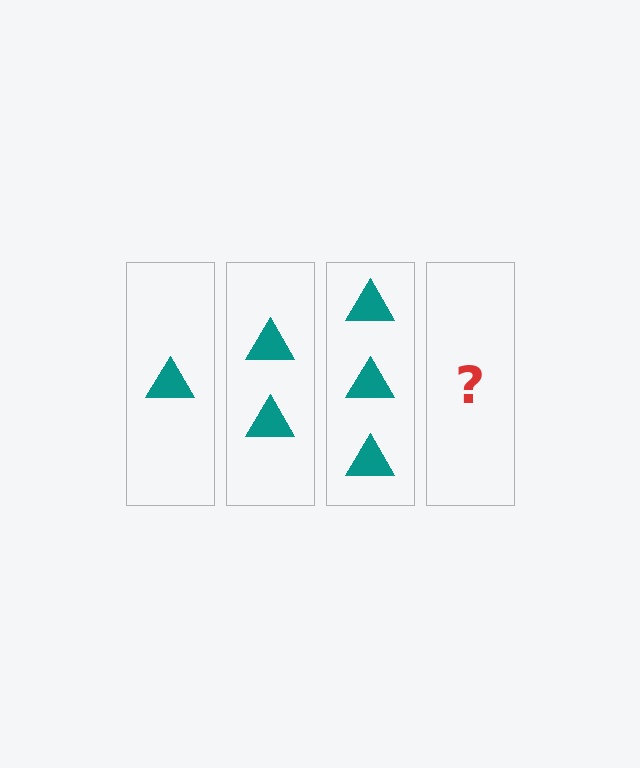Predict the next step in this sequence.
The next step is 4 triangles.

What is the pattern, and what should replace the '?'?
The pattern is that each step adds one more triangle. The '?' should be 4 triangles.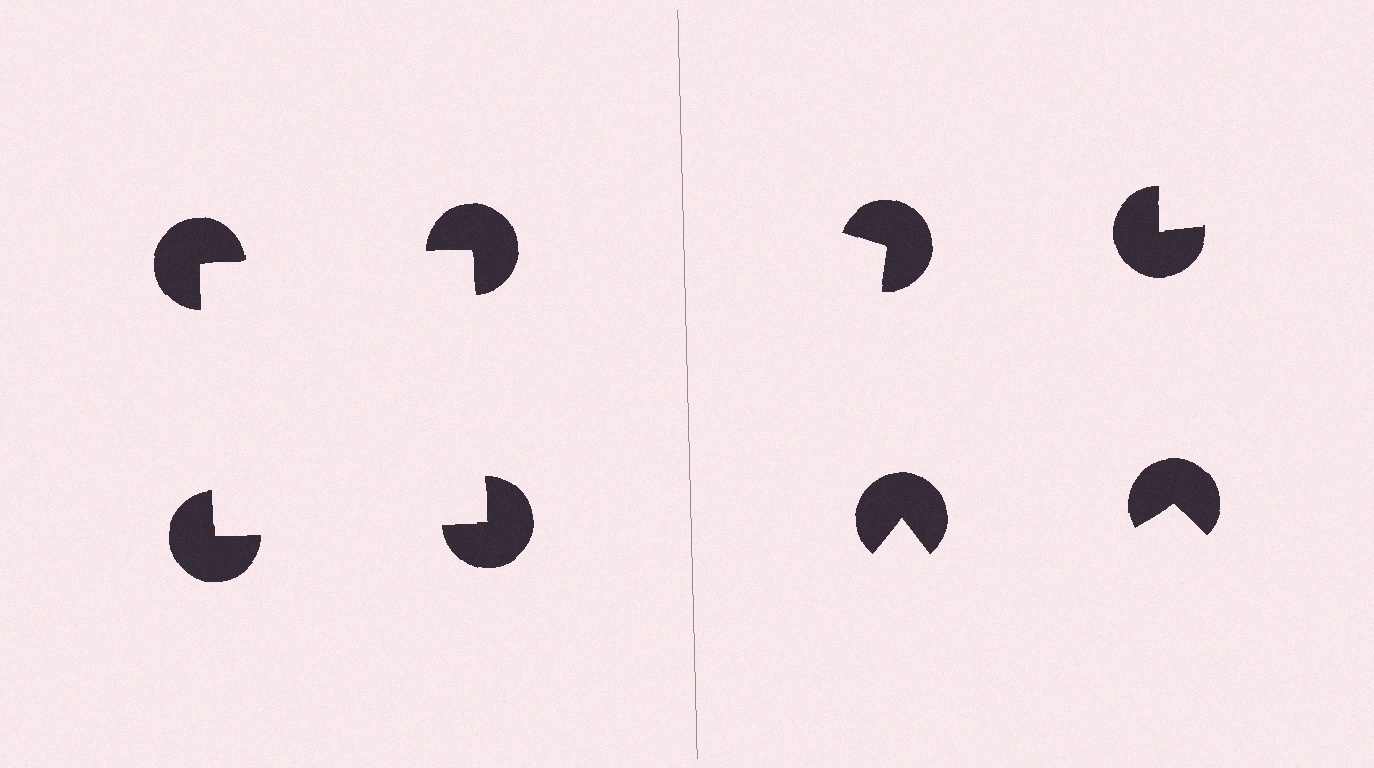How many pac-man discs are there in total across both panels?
8 — 4 on each side.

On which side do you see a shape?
An illusory square appears on the left side. On the right side the wedge cuts are rotated, so no coherent shape forms.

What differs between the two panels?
The pac-man discs are positioned identically on both sides; only the wedge orientations differ. On the left they align to a square; on the right they are misaligned.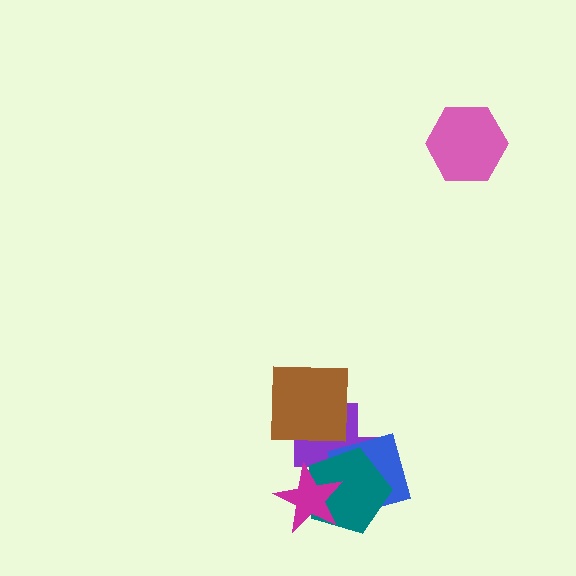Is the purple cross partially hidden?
Yes, it is partially covered by another shape.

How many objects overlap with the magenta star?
3 objects overlap with the magenta star.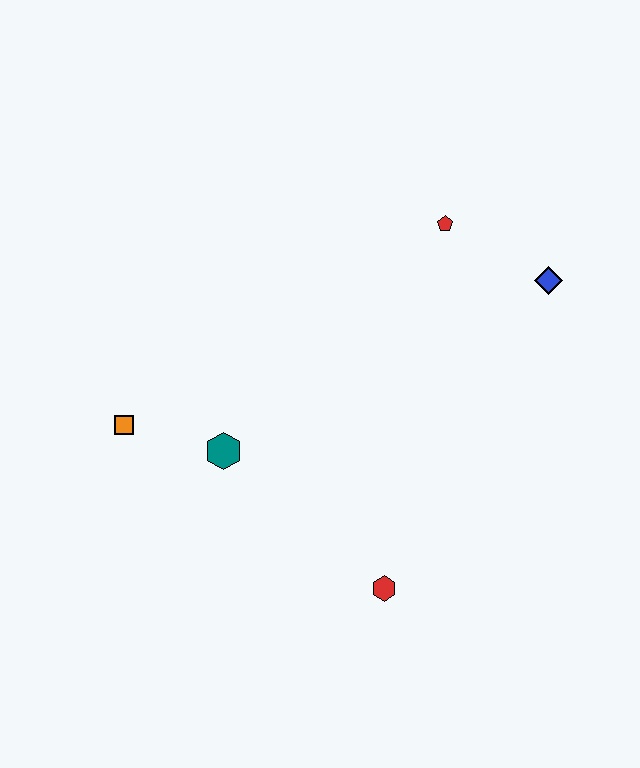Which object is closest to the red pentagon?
The blue diamond is closest to the red pentagon.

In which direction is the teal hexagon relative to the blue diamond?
The teal hexagon is to the left of the blue diamond.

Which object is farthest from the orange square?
The blue diamond is farthest from the orange square.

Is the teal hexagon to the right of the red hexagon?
No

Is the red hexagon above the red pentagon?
No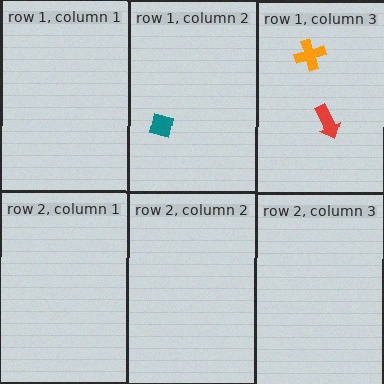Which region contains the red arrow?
The row 1, column 3 region.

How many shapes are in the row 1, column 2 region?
1.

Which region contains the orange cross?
The row 1, column 3 region.